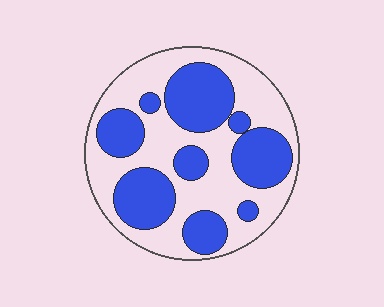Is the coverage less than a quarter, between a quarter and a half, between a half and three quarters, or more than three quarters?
Between a quarter and a half.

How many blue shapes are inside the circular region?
9.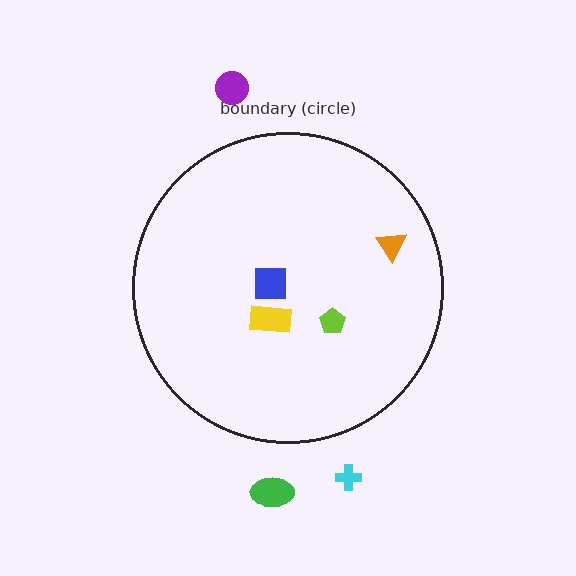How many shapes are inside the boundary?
4 inside, 3 outside.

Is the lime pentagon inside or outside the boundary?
Inside.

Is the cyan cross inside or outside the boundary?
Outside.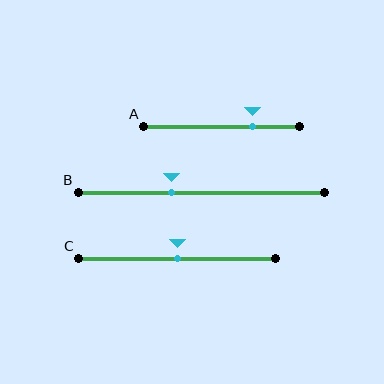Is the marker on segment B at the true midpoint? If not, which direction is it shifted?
No, the marker on segment B is shifted to the left by about 12% of the segment length.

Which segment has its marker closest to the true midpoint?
Segment C has its marker closest to the true midpoint.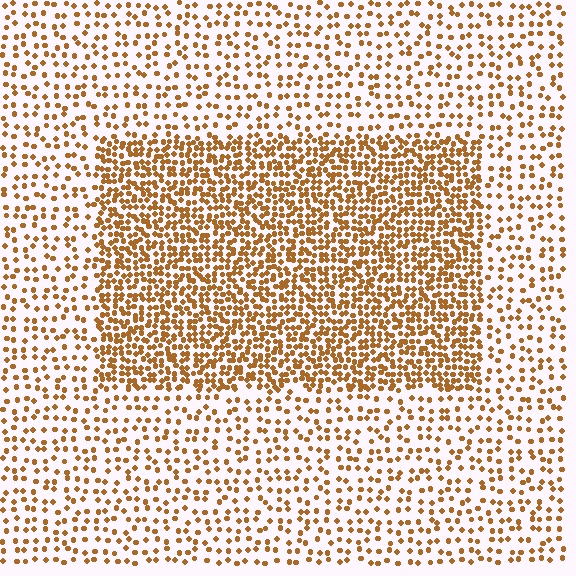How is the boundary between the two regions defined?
The boundary is defined by a change in element density (approximately 2.3x ratio). All elements are the same color, size, and shape.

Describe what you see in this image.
The image contains small brown elements arranged at two different densities. A rectangle-shaped region is visible where the elements are more densely packed than the surrounding area.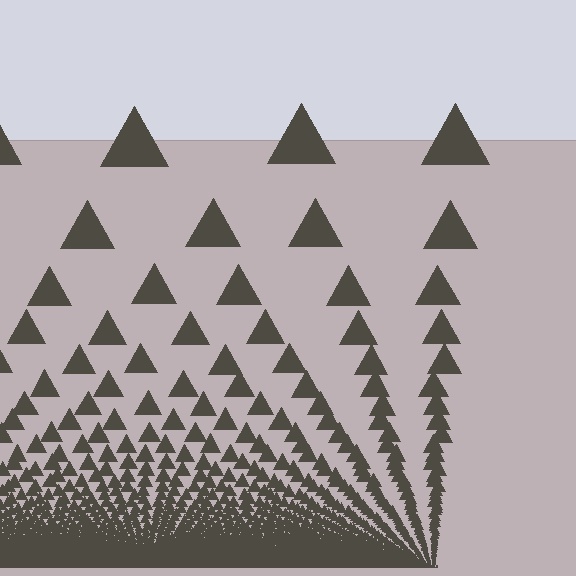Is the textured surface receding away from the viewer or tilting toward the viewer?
The surface appears to tilt toward the viewer. Texture elements get larger and sparser toward the top.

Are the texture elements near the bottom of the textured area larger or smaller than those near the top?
Smaller. The gradient is inverted — elements near the bottom are smaller and denser.